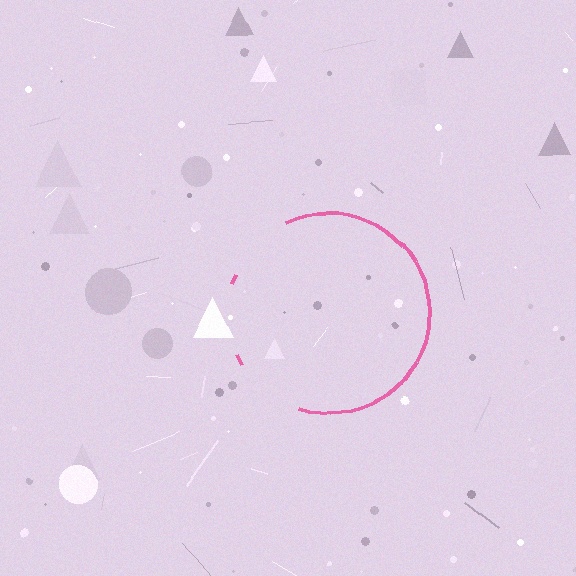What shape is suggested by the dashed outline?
The dashed outline suggests a circle.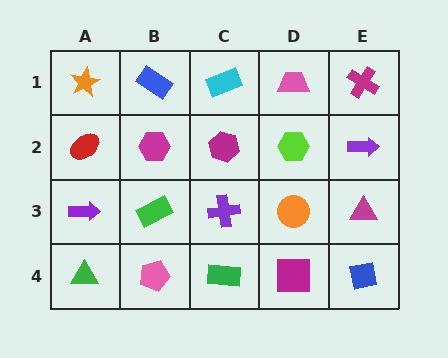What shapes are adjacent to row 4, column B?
A green rectangle (row 3, column B), a green triangle (row 4, column A), a green rectangle (row 4, column C).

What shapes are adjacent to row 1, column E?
A purple arrow (row 2, column E), a pink trapezoid (row 1, column D).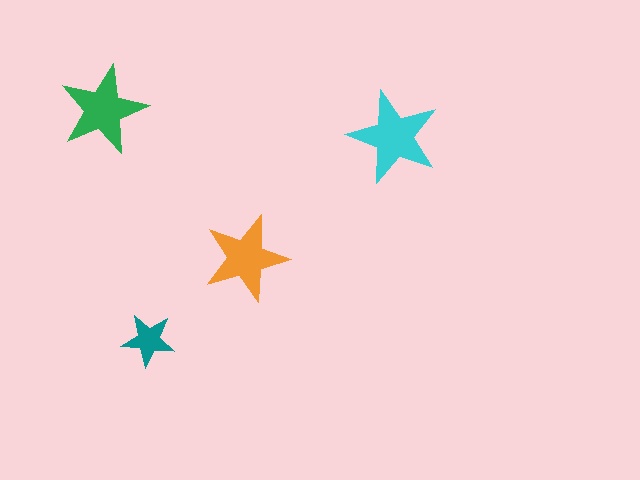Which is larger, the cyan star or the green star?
The cyan one.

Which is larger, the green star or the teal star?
The green one.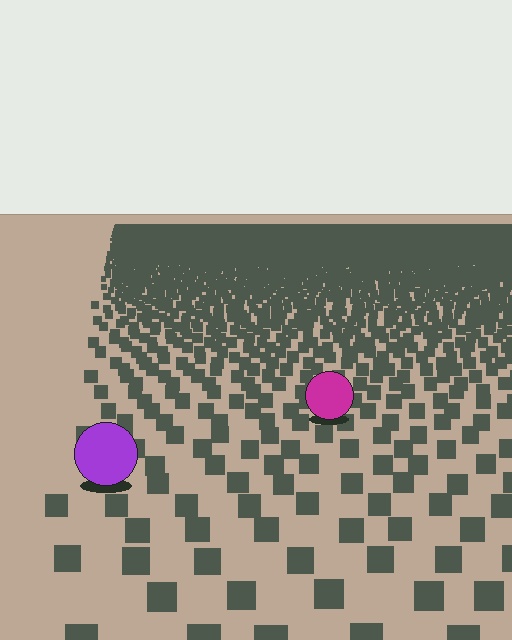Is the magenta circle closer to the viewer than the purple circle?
No. The purple circle is closer — you can tell from the texture gradient: the ground texture is coarser near it.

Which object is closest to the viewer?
The purple circle is closest. The texture marks near it are larger and more spread out.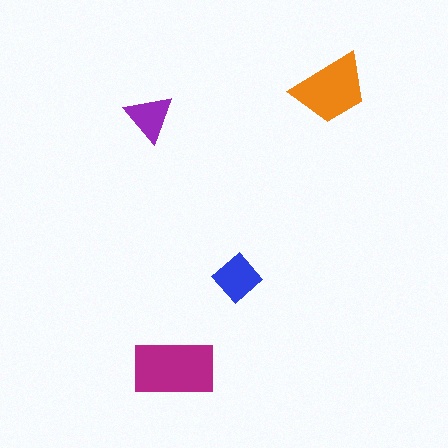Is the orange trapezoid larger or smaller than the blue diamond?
Larger.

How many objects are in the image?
There are 4 objects in the image.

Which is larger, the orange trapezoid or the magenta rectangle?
The magenta rectangle.